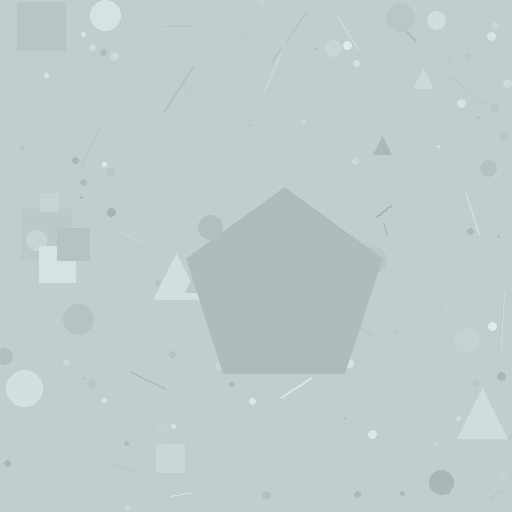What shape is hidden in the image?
A pentagon is hidden in the image.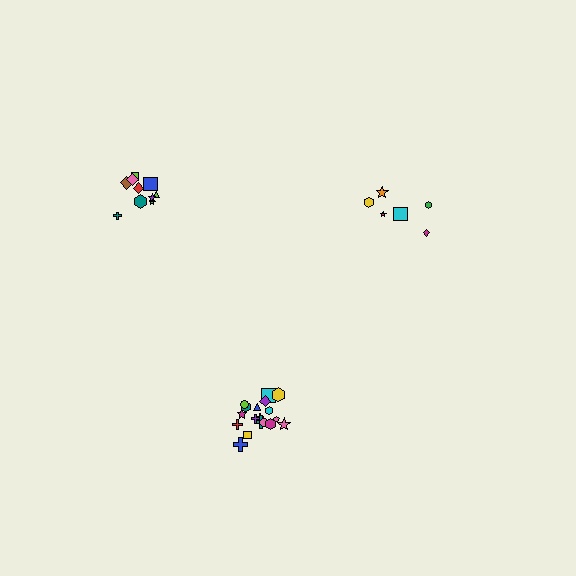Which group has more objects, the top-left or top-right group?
The top-left group.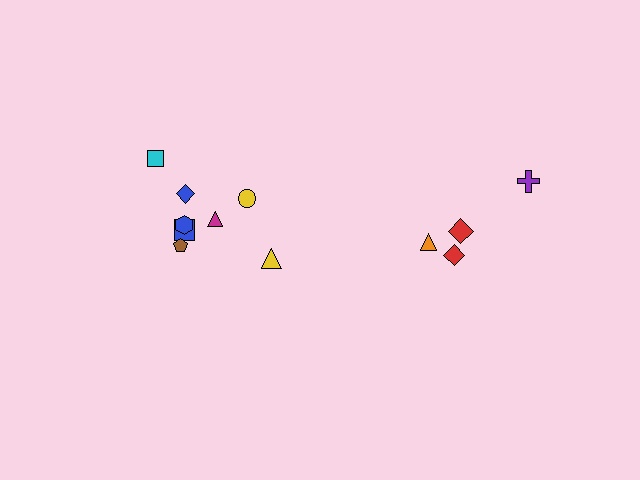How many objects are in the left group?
There are 8 objects.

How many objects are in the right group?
There are 4 objects.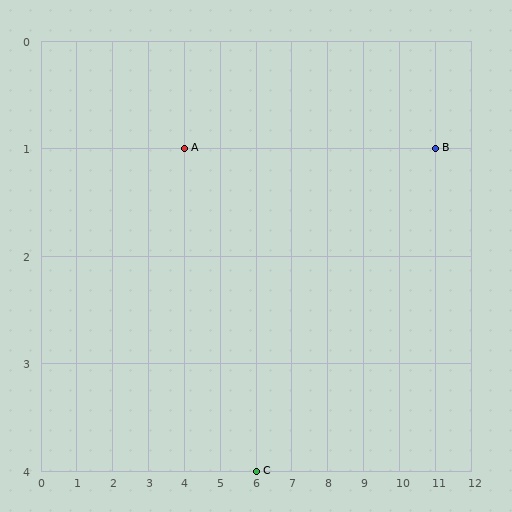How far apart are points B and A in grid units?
Points B and A are 7 columns apart.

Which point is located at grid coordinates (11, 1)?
Point B is at (11, 1).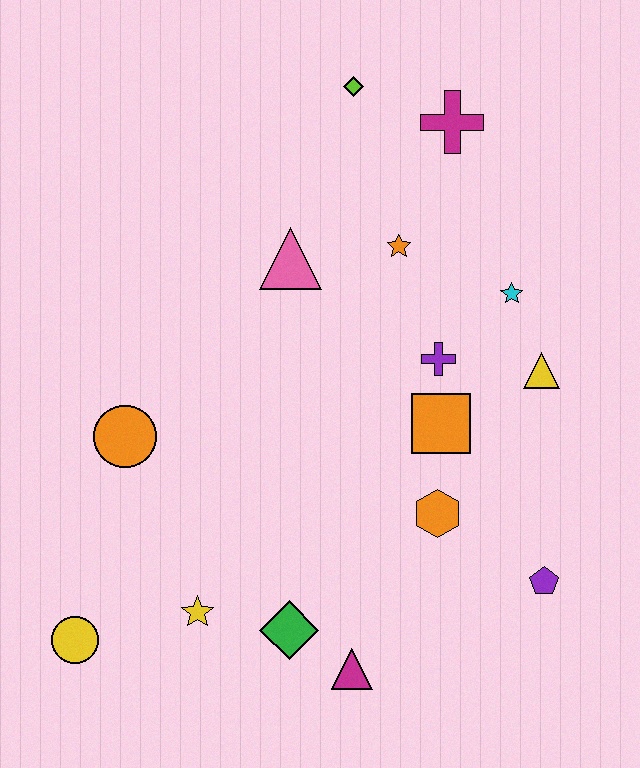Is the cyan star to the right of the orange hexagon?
Yes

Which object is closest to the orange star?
The pink triangle is closest to the orange star.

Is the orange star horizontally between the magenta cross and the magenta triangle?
Yes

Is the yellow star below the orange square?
Yes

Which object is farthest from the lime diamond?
The yellow circle is farthest from the lime diamond.